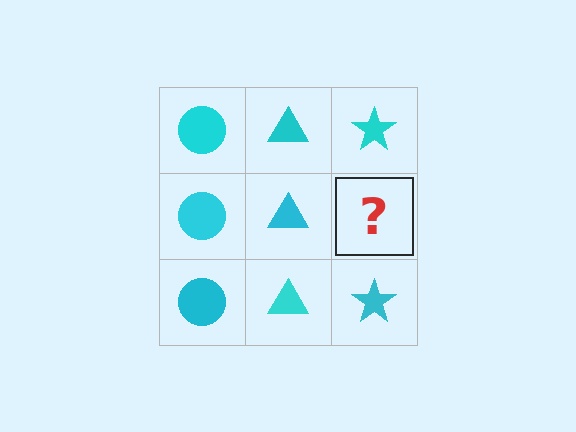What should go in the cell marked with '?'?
The missing cell should contain a cyan star.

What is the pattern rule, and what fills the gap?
The rule is that each column has a consistent shape. The gap should be filled with a cyan star.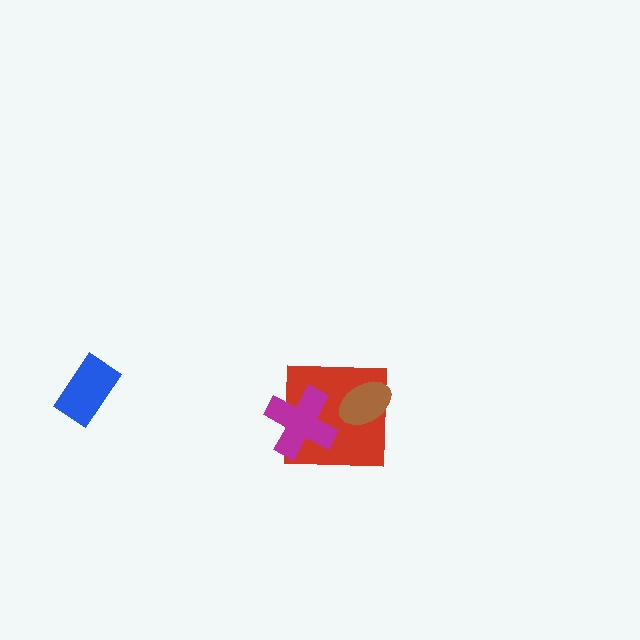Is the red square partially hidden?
Yes, it is partially covered by another shape.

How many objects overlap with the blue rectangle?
0 objects overlap with the blue rectangle.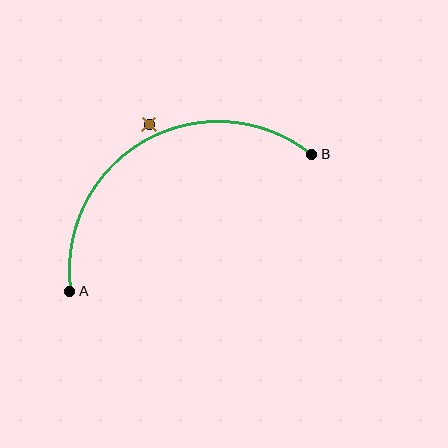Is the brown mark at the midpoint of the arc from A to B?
No — the brown mark does not lie on the arc at all. It sits slightly outside the curve.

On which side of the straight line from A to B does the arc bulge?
The arc bulges above the straight line connecting A and B.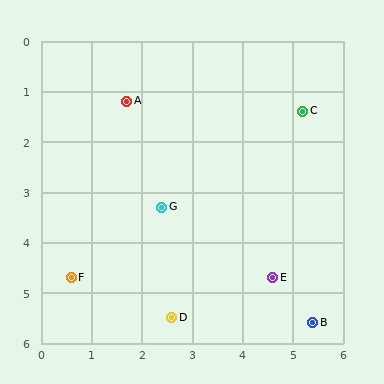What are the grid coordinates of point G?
Point G is at approximately (2.4, 3.3).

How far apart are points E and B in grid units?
Points E and B are about 1.2 grid units apart.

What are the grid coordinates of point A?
Point A is at approximately (1.7, 1.2).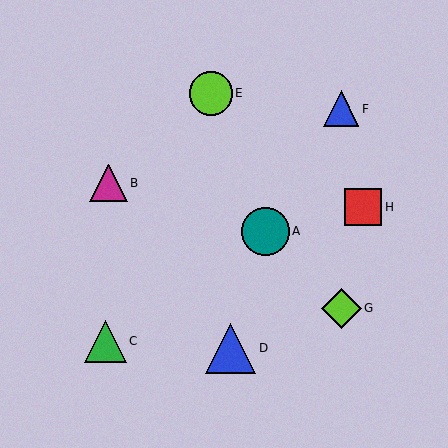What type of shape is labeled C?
Shape C is a green triangle.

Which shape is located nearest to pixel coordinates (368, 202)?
The red square (labeled H) at (363, 207) is nearest to that location.